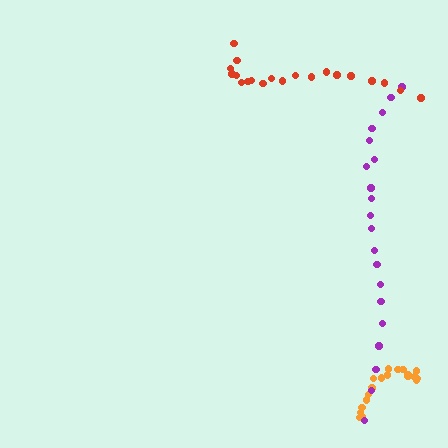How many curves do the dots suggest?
There are 3 distinct paths.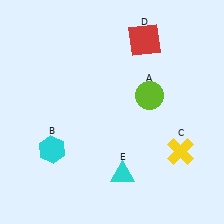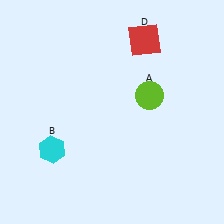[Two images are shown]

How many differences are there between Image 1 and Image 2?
There are 2 differences between the two images.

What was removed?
The cyan triangle (E), the yellow cross (C) were removed in Image 2.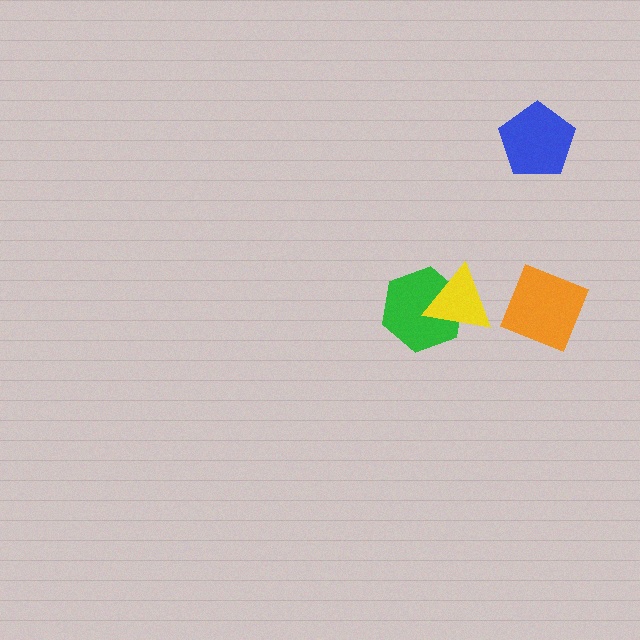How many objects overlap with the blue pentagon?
0 objects overlap with the blue pentagon.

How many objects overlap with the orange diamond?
0 objects overlap with the orange diamond.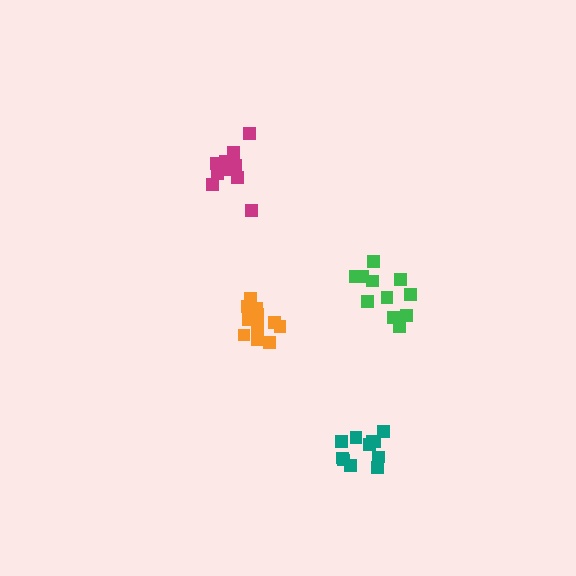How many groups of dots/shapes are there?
There are 4 groups.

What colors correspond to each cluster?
The clusters are colored: orange, teal, magenta, green.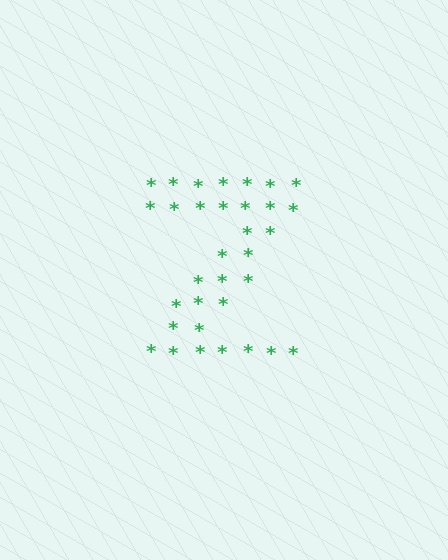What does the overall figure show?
The overall figure shows the letter Z.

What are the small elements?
The small elements are asterisks.